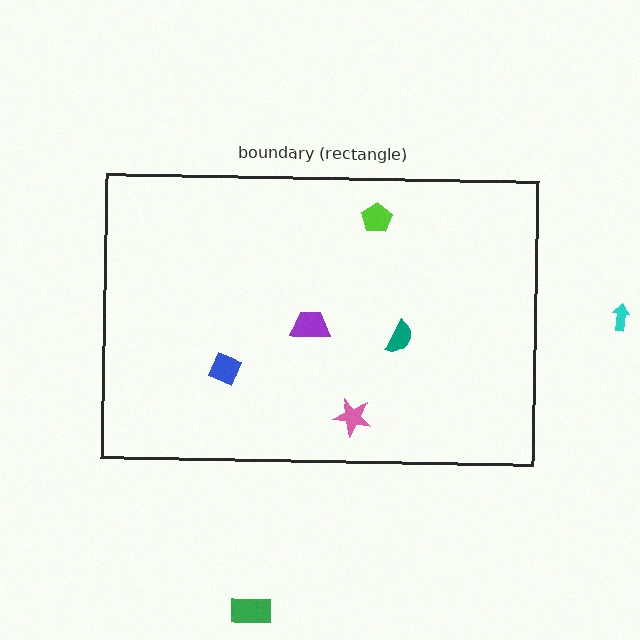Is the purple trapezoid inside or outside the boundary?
Inside.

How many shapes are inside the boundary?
5 inside, 2 outside.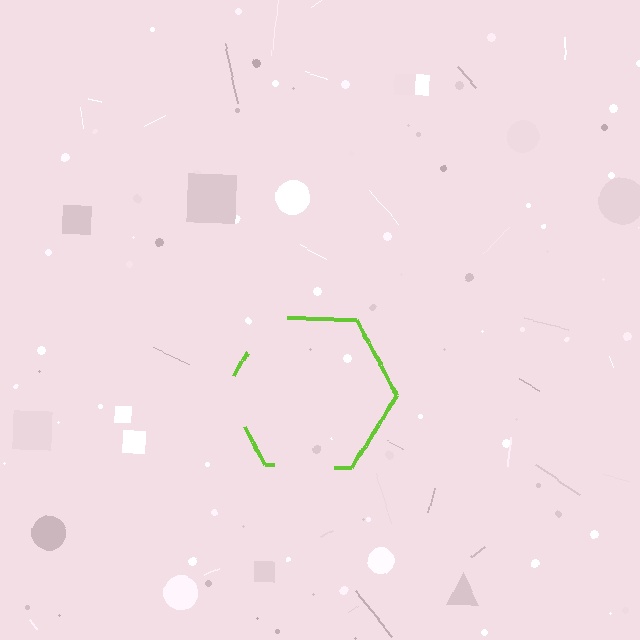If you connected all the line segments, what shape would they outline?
They would outline a hexagon.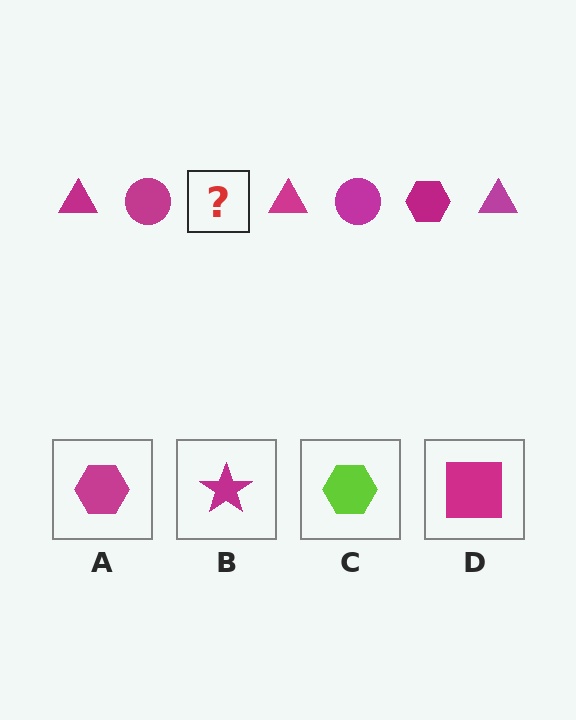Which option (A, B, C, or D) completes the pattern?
A.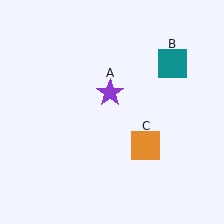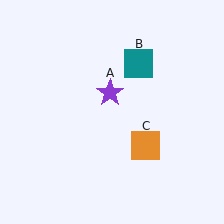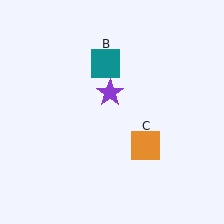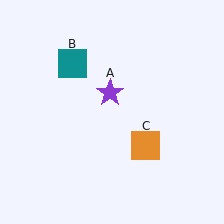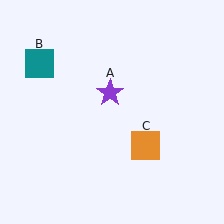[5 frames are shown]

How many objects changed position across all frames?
1 object changed position: teal square (object B).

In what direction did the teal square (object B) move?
The teal square (object B) moved left.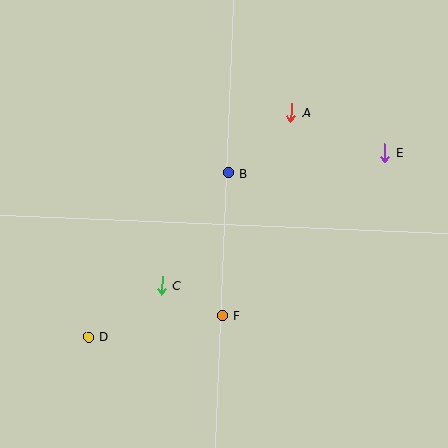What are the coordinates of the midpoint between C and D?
The midpoint between C and D is at (125, 311).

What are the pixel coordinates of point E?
Point E is at (385, 153).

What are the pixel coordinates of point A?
Point A is at (291, 112).